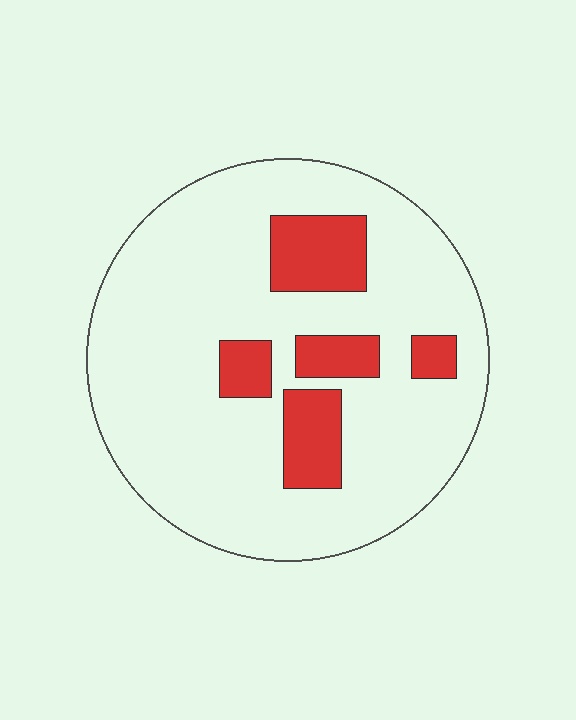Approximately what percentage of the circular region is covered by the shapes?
Approximately 15%.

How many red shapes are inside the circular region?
5.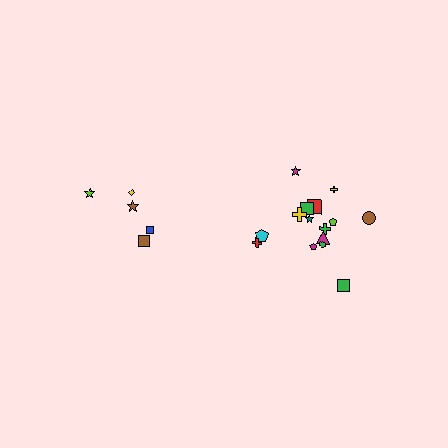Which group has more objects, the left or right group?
The right group.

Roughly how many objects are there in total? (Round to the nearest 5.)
Roughly 20 objects in total.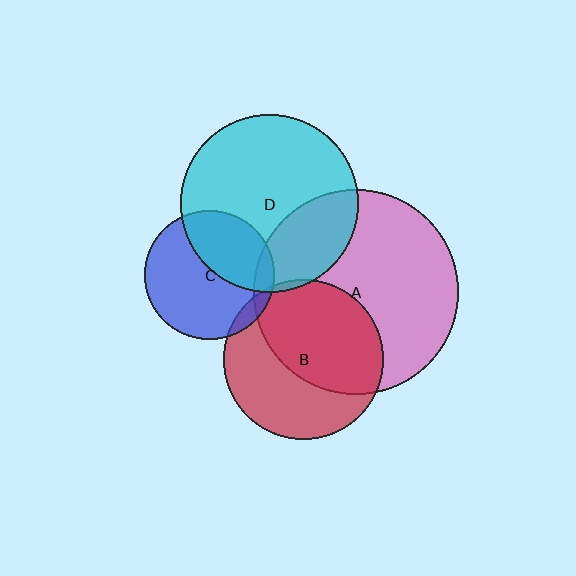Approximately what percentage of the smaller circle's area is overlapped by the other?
Approximately 5%.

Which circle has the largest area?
Circle A (pink).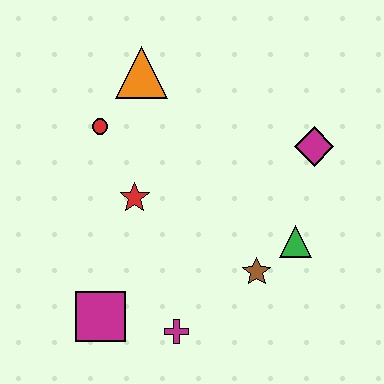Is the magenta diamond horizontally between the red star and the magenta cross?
No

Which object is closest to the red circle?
The orange triangle is closest to the red circle.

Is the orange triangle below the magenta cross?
No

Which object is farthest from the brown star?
The orange triangle is farthest from the brown star.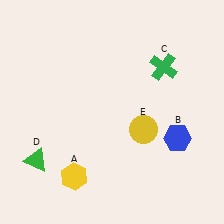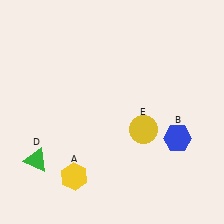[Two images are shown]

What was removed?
The green cross (C) was removed in Image 2.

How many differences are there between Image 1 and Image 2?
There is 1 difference between the two images.